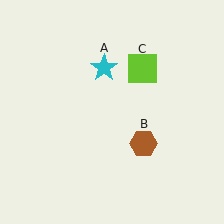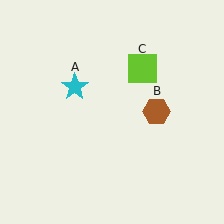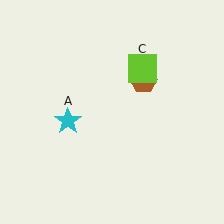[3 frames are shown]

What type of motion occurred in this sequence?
The cyan star (object A), brown hexagon (object B) rotated counterclockwise around the center of the scene.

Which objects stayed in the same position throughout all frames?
Lime square (object C) remained stationary.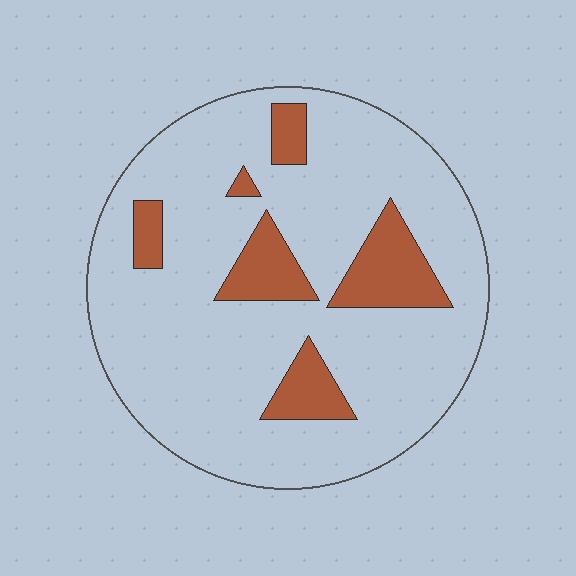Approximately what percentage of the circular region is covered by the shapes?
Approximately 15%.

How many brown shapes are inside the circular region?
6.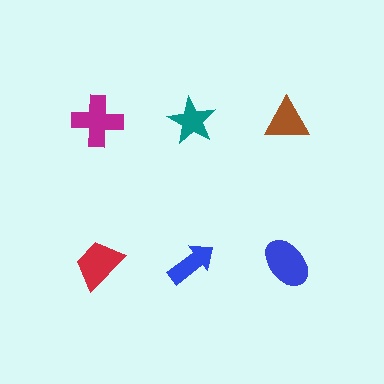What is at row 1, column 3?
A brown triangle.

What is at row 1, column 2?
A teal star.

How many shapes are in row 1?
3 shapes.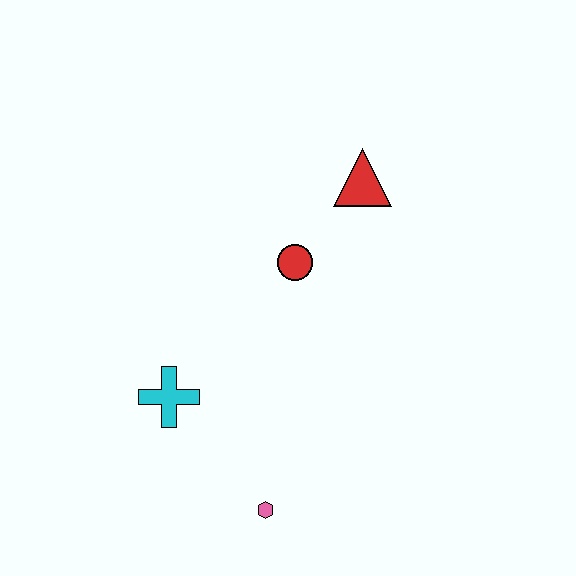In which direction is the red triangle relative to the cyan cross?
The red triangle is above the cyan cross.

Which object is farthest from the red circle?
The pink hexagon is farthest from the red circle.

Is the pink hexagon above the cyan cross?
No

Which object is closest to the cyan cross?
The pink hexagon is closest to the cyan cross.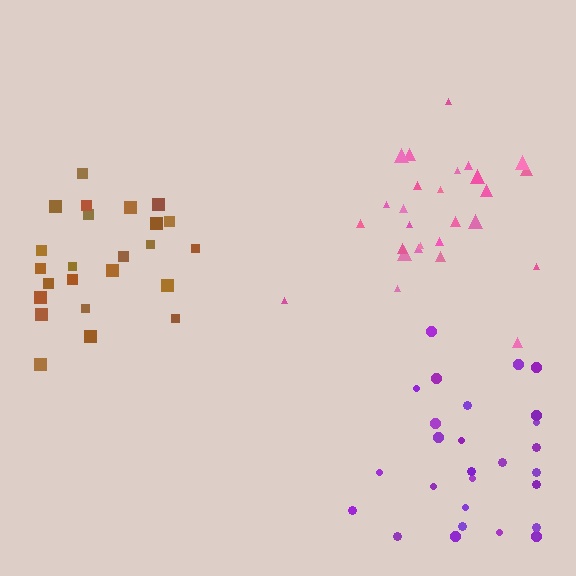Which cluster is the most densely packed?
Pink.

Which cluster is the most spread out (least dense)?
Brown.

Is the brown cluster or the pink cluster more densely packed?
Pink.